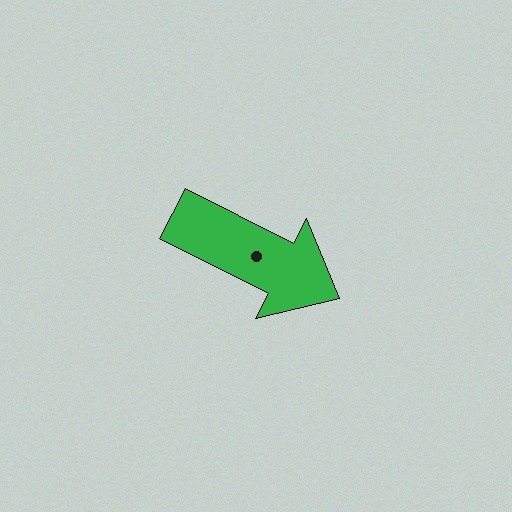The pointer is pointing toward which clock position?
Roughly 4 o'clock.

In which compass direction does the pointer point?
Southeast.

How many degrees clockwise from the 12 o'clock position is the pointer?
Approximately 117 degrees.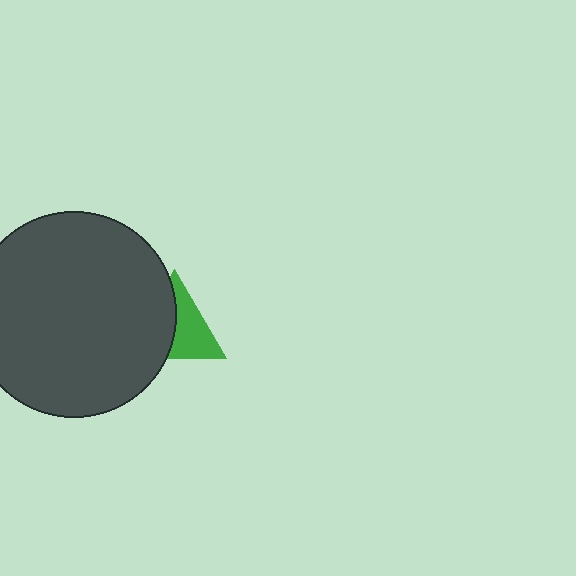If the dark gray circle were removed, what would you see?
You would see the complete green triangle.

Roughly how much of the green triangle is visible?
About half of it is visible (roughly 51%).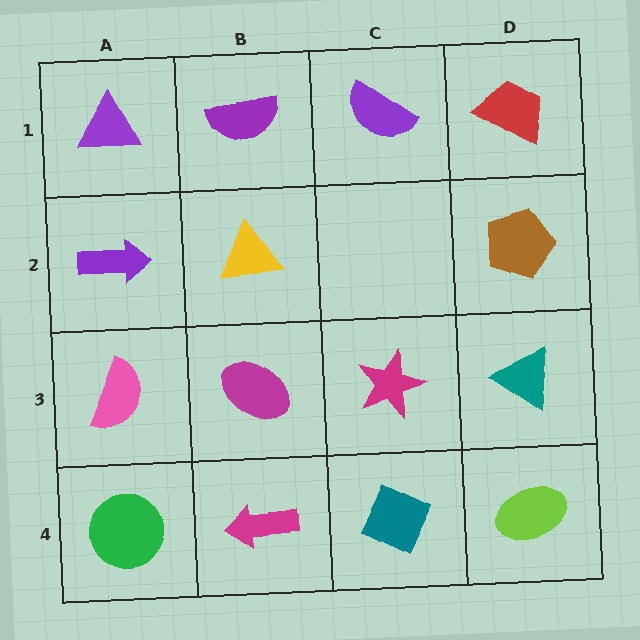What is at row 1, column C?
A purple semicircle.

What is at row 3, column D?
A teal triangle.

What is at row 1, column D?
A red trapezoid.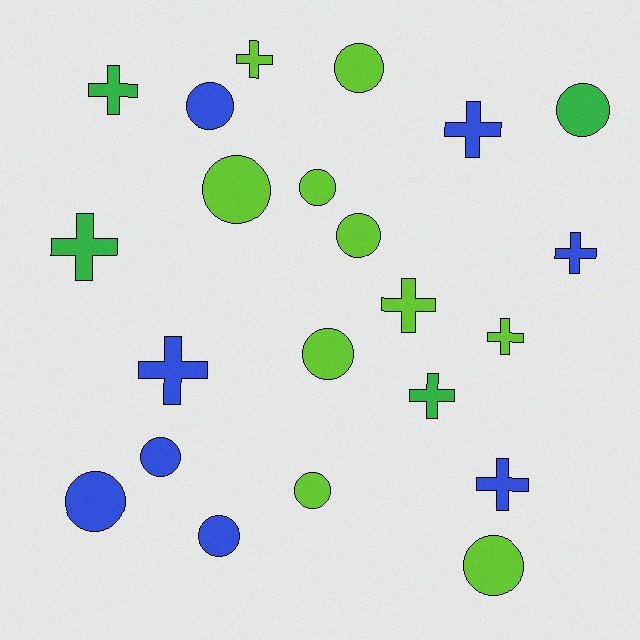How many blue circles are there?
There are 4 blue circles.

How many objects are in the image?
There are 22 objects.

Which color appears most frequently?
Lime, with 10 objects.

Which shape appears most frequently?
Circle, with 12 objects.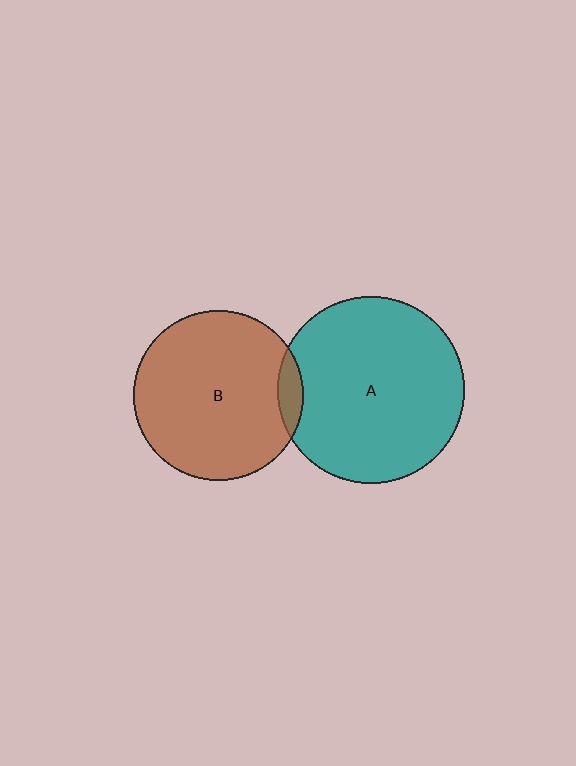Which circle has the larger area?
Circle A (teal).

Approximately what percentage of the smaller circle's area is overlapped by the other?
Approximately 5%.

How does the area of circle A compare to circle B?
Approximately 1.2 times.